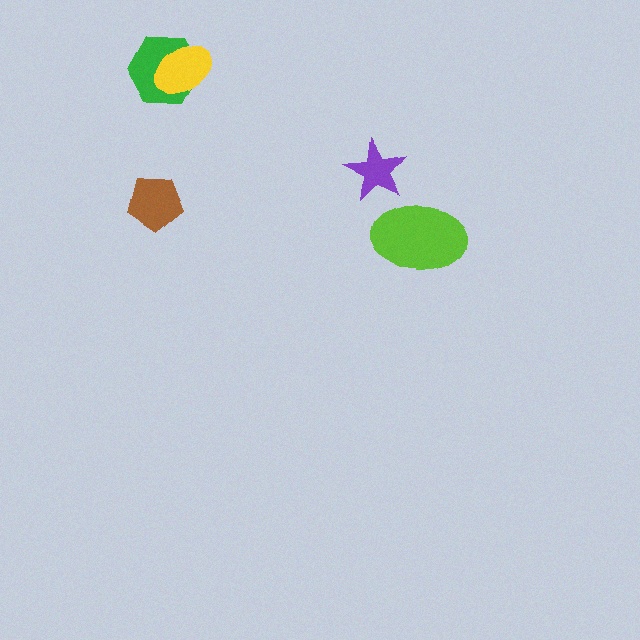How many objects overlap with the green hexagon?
1 object overlaps with the green hexagon.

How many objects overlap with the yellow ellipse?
1 object overlaps with the yellow ellipse.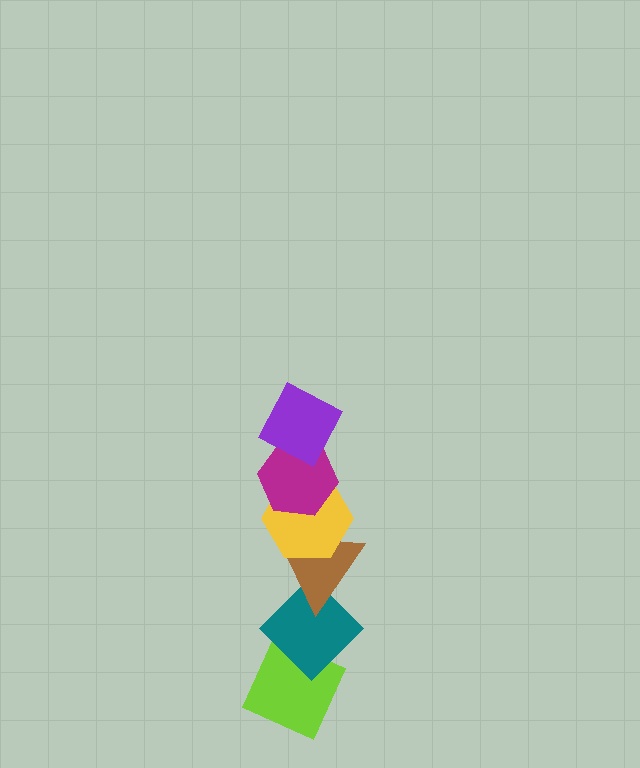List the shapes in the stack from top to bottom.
From top to bottom: the purple diamond, the magenta hexagon, the yellow hexagon, the brown triangle, the teal diamond, the lime diamond.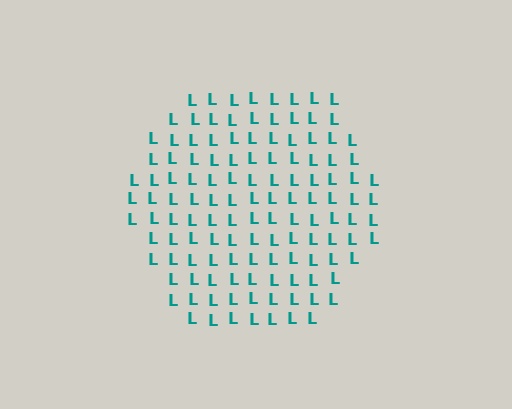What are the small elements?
The small elements are letter L's.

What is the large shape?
The large shape is a hexagon.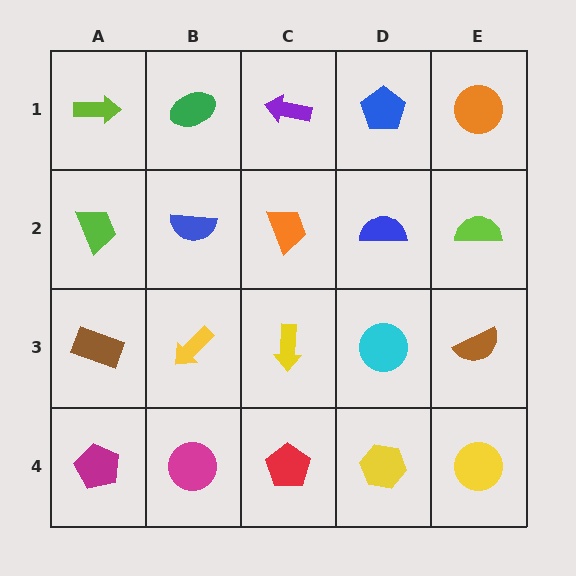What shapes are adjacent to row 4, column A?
A brown rectangle (row 3, column A), a magenta circle (row 4, column B).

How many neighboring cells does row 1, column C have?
3.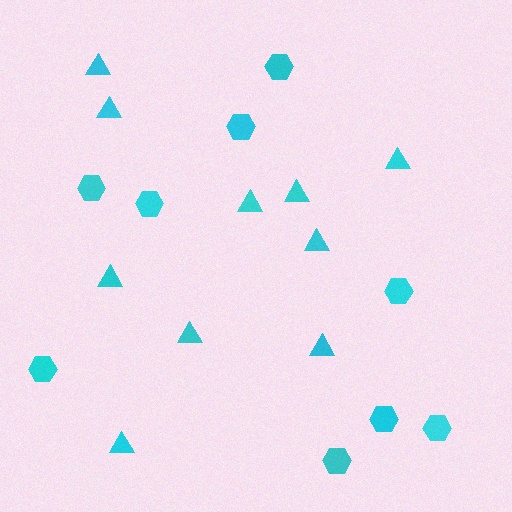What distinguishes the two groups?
There are 2 groups: one group of hexagons (9) and one group of triangles (10).